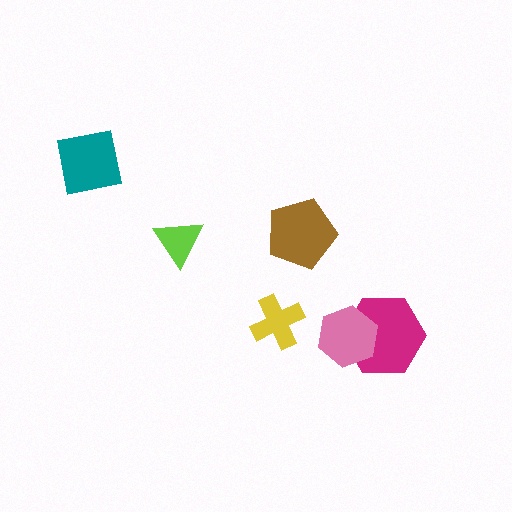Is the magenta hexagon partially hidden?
Yes, it is partially covered by another shape.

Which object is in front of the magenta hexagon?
The pink hexagon is in front of the magenta hexagon.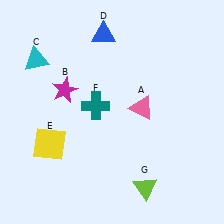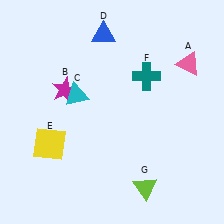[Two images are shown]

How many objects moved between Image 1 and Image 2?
3 objects moved between the two images.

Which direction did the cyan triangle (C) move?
The cyan triangle (C) moved right.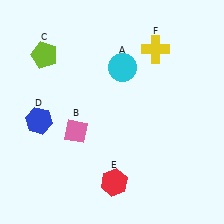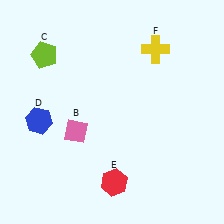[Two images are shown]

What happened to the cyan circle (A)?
The cyan circle (A) was removed in Image 2. It was in the top-right area of Image 1.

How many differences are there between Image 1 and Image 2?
There is 1 difference between the two images.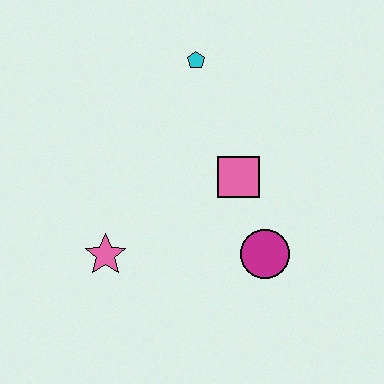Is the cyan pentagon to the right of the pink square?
No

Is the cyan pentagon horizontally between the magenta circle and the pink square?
No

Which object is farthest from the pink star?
The cyan pentagon is farthest from the pink star.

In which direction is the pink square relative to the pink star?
The pink square is to the right of the pink star.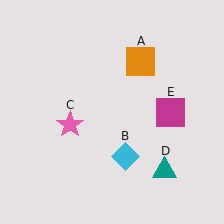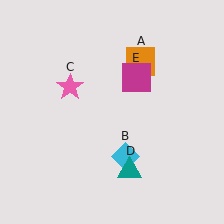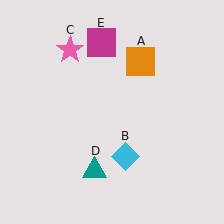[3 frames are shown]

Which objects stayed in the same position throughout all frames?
Orange square (object A) and cyan diamond (object B) remained stationary.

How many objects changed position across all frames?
3 objects changed position: pink star (object C), teal triangle (object D), magenta square (object E).